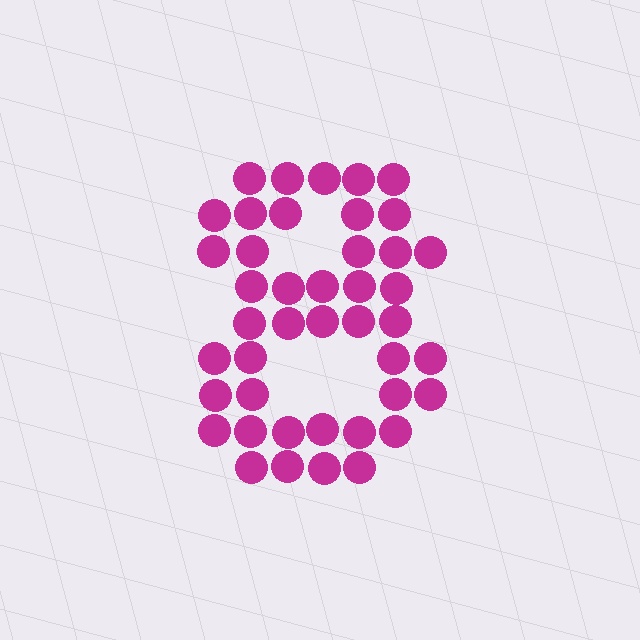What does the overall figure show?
The overall figure shows the digit 8.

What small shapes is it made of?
It is made of small circles.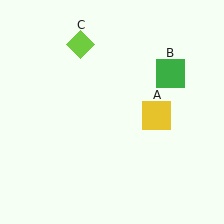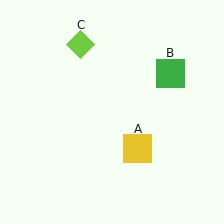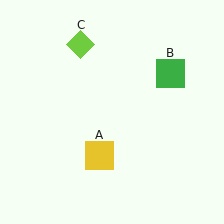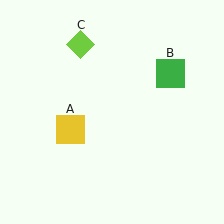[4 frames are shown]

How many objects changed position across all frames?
1 object changed position: yellow square (object A).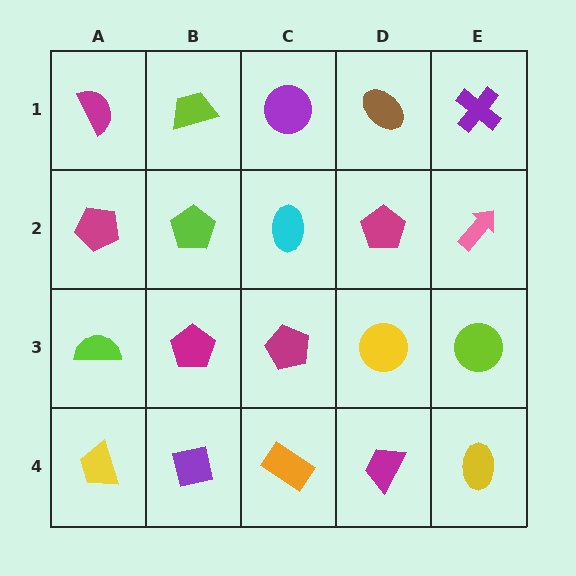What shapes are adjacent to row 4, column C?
A magenta pentagon (row 3, column C), a purple square (row 4, column B), a magenta trapezoid (row 4, column D).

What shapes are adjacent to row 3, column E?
A pink arrow (row 2, column E), a yellow ellipse (row 4, column E), a yellow circle (row 3, column D).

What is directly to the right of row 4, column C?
A magenta trapezoid.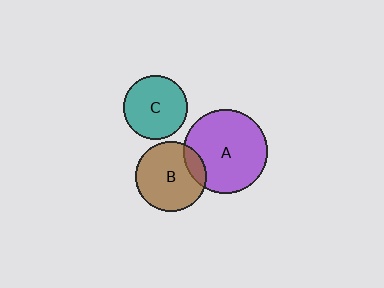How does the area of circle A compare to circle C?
Approximately 1.7 times.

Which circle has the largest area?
Circle A (purple).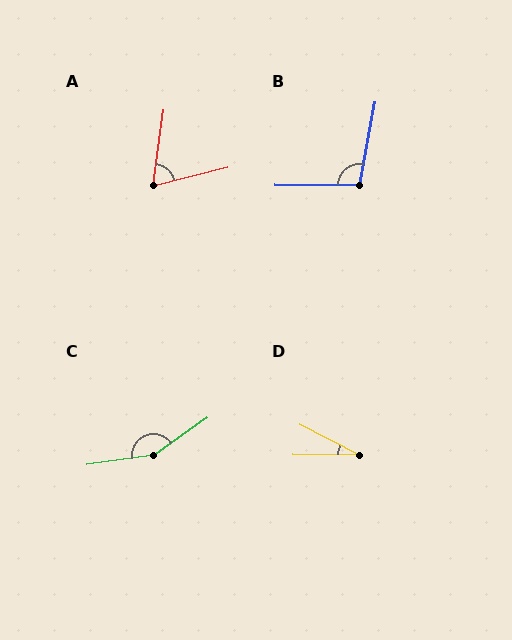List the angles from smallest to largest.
D (27°), A (68°), B (101°), C (154°).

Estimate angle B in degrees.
Approximately 101 degrees.